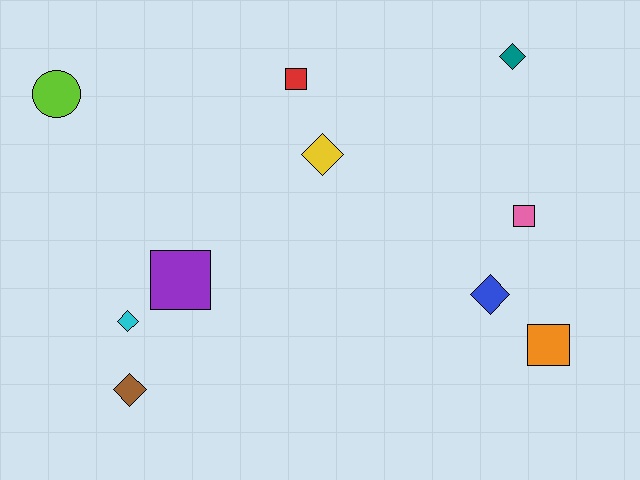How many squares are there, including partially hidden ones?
There are 4 squares.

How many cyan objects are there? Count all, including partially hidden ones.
There is 1 cyan object.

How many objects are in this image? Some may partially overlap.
There are 10 objects.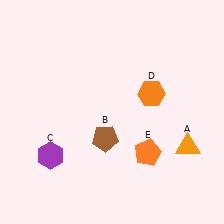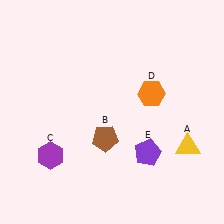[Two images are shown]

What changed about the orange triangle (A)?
In Image 1, A is orange. In Image 2, it changed to yellow.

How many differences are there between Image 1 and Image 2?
There are 2 differences between the two images.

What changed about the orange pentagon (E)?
In Image 1, E is orange. In Image 2, it changed to purple.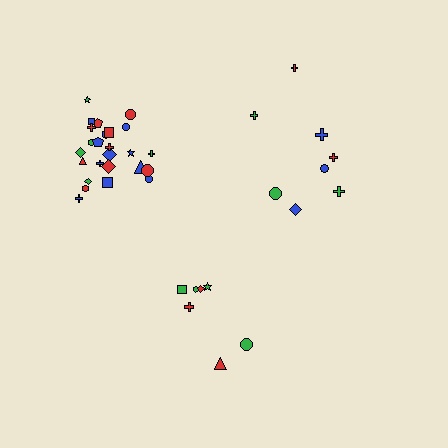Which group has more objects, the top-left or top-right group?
The top-left group.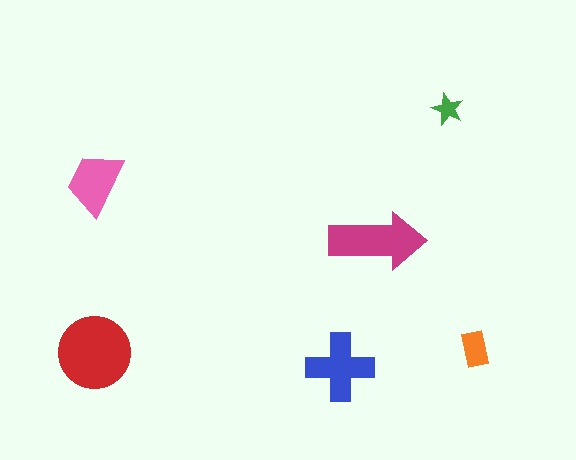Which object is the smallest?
The green star.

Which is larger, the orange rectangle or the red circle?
The red circle.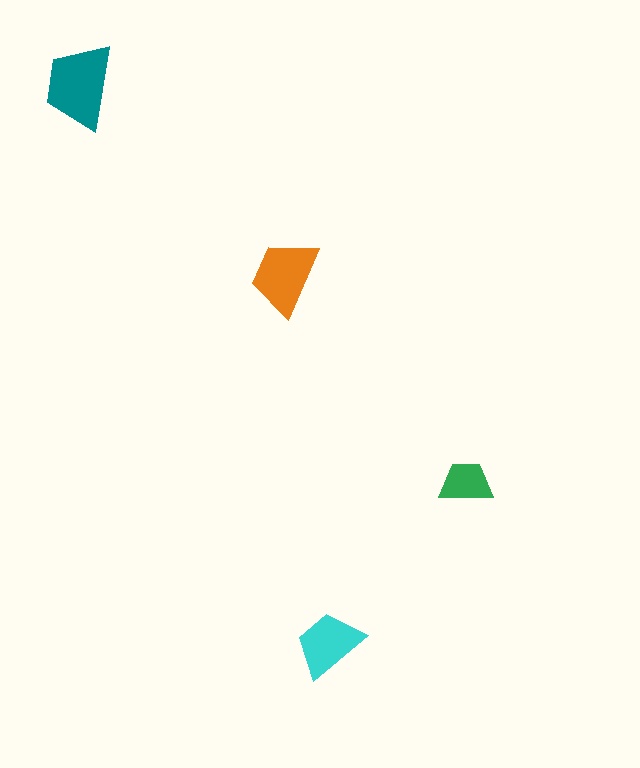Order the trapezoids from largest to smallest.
the teal one, the orange one, the cyan one, the green one.